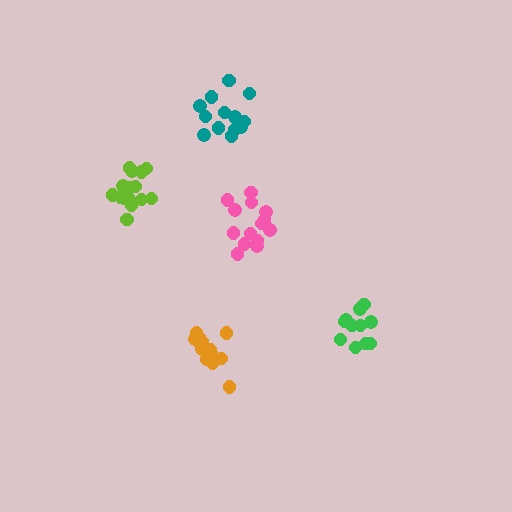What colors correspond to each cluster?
The clusters are colored: pink, lime, teal, green, orange.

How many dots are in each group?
Group 1: 14 dots, Group 2: 15 dots, Group 3: 13 dots, Group 4: 11 dots, Group 5: 15 dots (68 total).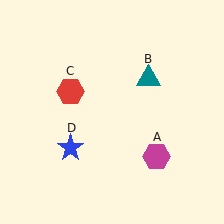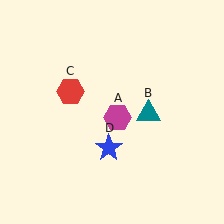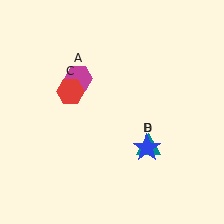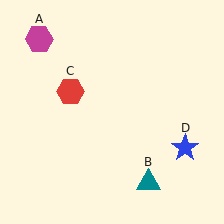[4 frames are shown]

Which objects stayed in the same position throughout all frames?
Red hexagon (object C) remained stationary.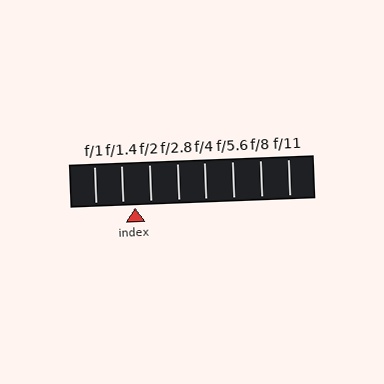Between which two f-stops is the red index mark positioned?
The index mark is between f/1.4 and f/2.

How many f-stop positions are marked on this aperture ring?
There are 8 f-stop positions marked.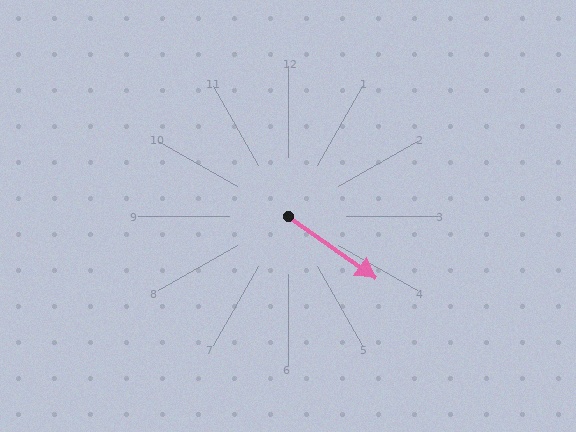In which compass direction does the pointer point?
Southeast.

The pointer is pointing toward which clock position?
Roughly 4 o'clock.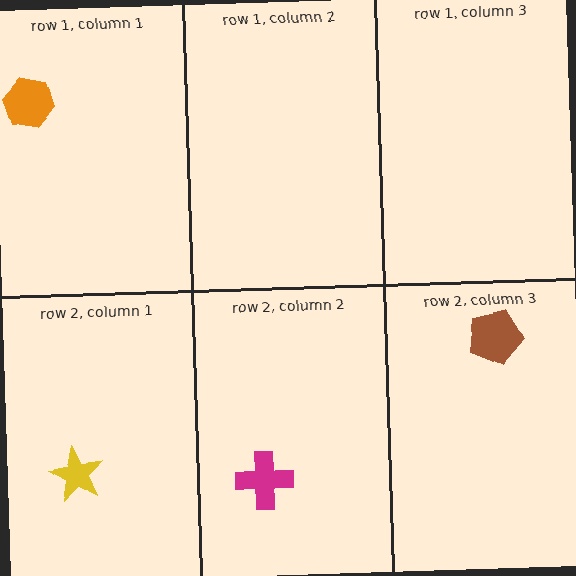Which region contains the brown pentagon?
The row 2, column 3 region.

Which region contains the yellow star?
The row 2, column 1 region.